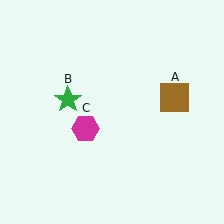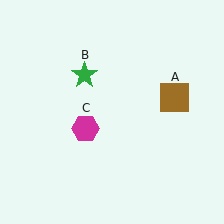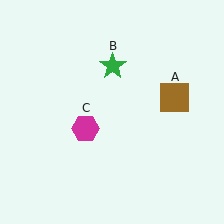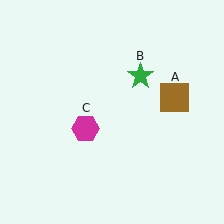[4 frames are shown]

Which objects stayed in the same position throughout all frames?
Brown square (object A) and magenta hexagon (object C) remained stationary.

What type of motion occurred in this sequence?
The green star (object B) rotated clockwise around the center of the scene.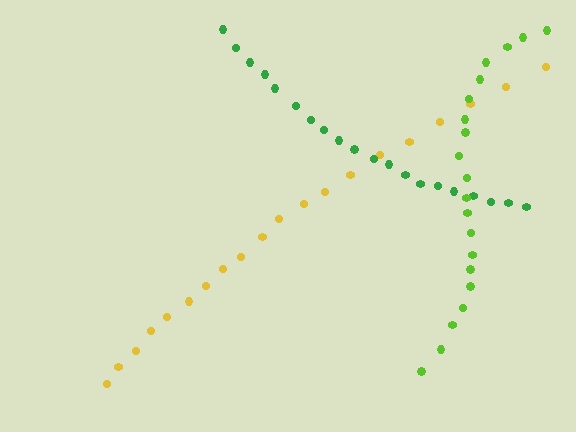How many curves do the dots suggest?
There are 3 distinct paths.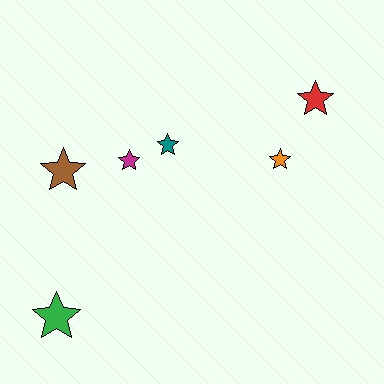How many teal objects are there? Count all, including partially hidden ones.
There is 1 teal object.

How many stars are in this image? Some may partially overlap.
There are 6 stars.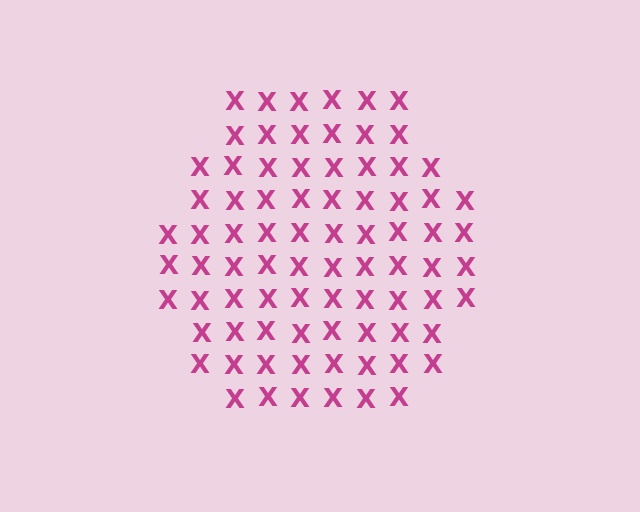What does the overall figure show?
The overall figure shows a hexagon.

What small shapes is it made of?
It is made of small letter X's.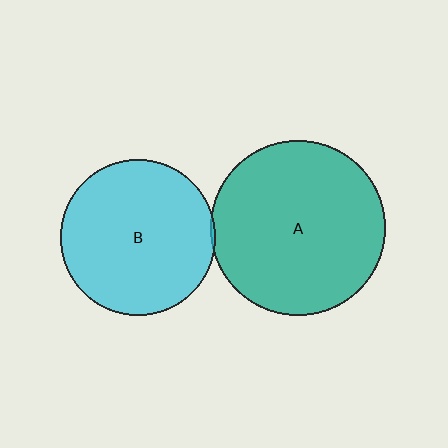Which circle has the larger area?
Circle A (teal).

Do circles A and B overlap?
Yes.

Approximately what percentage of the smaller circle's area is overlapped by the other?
Approximately 5%.